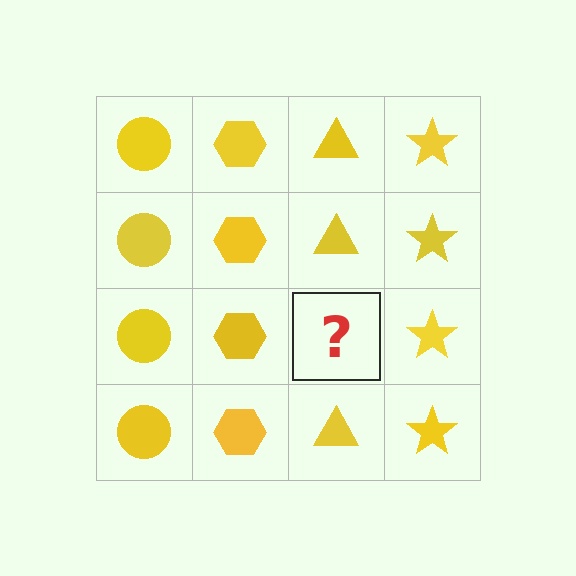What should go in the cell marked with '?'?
The missing cell should contain a yellow triangle.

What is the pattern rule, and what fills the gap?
The rule is that each column has a consistent shape. The gap should be filled with a yellow triangle.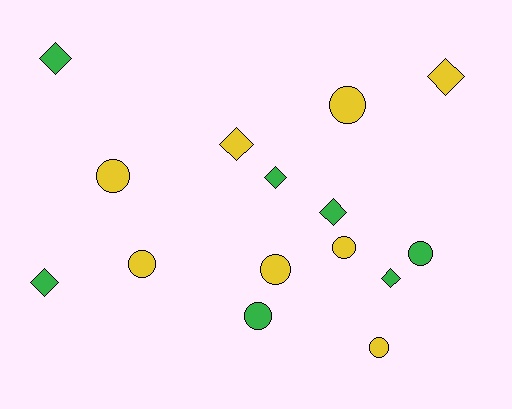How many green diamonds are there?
There are 5 green diamonds.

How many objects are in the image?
There are 15 objects.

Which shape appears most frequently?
Circle, with 8 objects.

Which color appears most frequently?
Yellow, with 8 objects.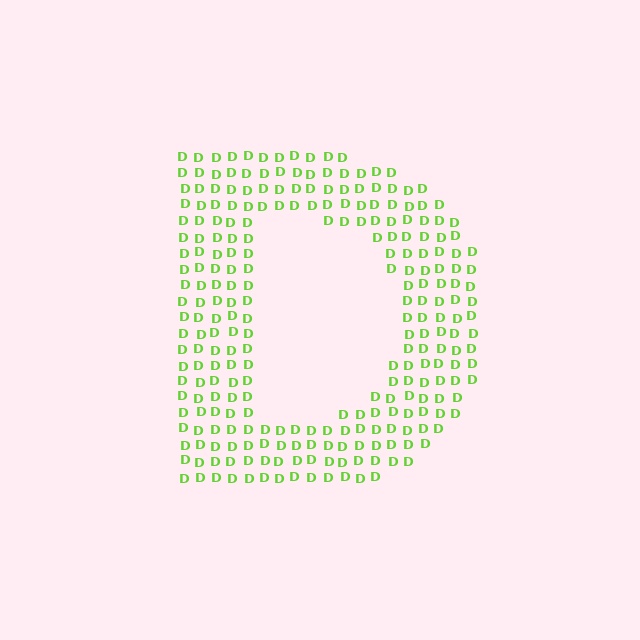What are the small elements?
The small elements are letter D's.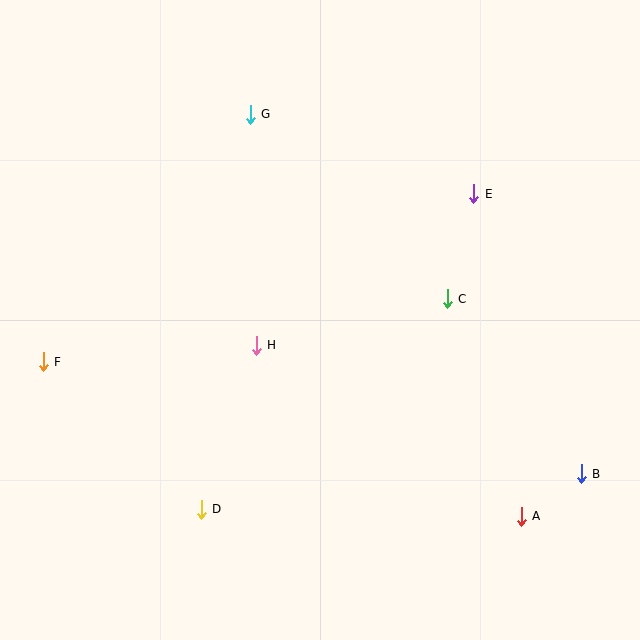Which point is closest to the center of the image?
Point H at (256, 345) is closest to the center.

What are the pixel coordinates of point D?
Point D is at (201, 509).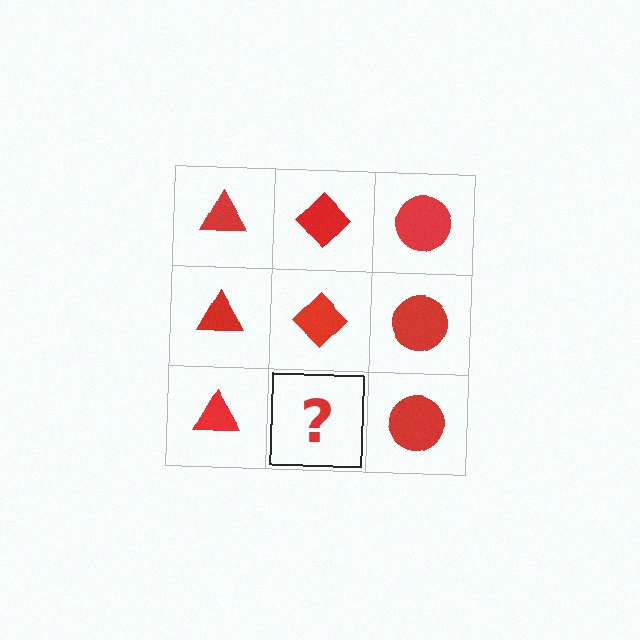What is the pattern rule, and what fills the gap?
The rule is that each column has a consistent shape. The gap should be filled with a red diamond.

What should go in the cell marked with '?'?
The missing cell should contain a red diamond.